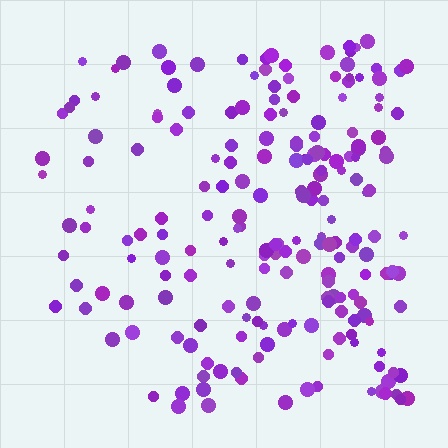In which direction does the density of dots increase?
From left to right, with the right side densest.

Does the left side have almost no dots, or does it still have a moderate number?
Still a moderate number, just noticeably fewer than the right.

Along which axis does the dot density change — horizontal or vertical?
Horizontal.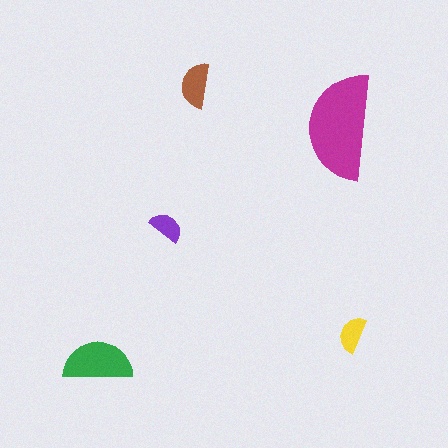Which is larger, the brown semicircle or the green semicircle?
The green one.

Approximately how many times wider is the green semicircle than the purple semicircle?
About 2 times wider.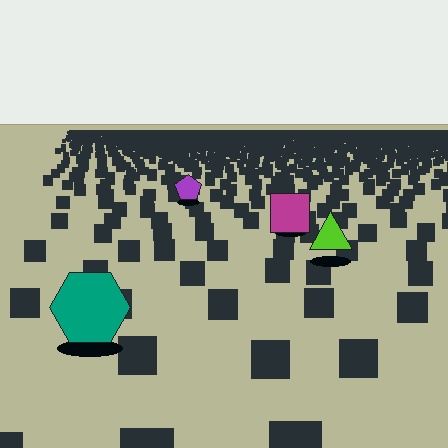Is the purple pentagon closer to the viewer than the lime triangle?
No. The lime triangle is closer — you can tell from the texture gradient: the ground texture is coarser near it.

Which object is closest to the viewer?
The teal hexagon is closest. The texture marks near it are larger and more spread out.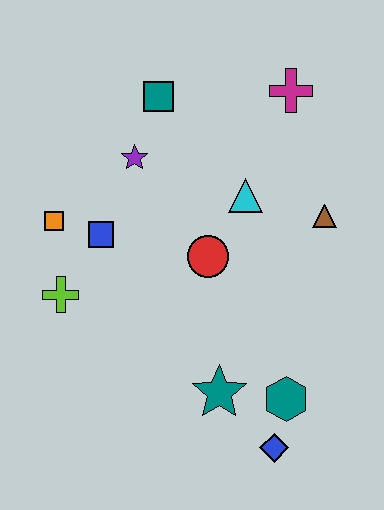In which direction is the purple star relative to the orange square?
The purple star is to the right of the orange square.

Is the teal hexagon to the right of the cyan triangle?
Yes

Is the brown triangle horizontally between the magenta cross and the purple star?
No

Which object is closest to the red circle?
The cyan triangle is closest to the red circle.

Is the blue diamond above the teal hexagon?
No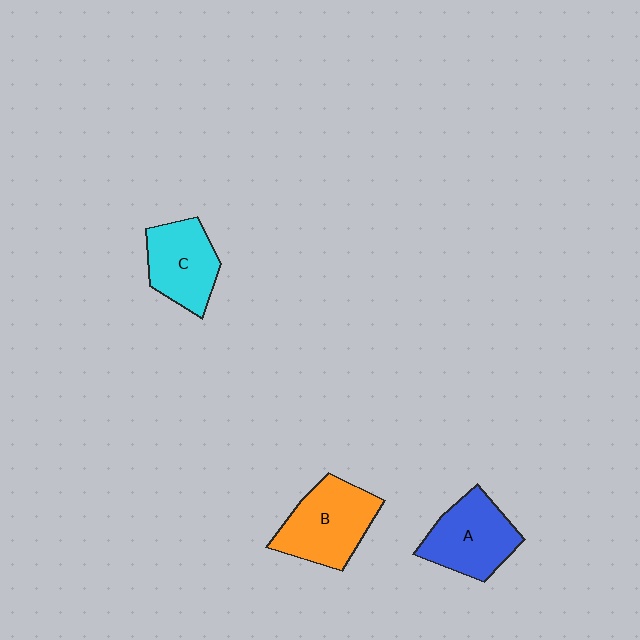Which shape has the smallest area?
Shape C (cyan).